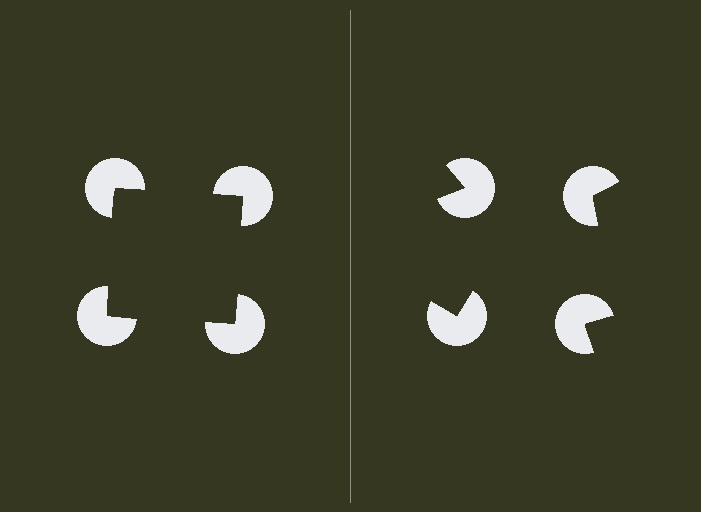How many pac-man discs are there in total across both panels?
8 — 4 on each side.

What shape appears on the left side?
An illusory square.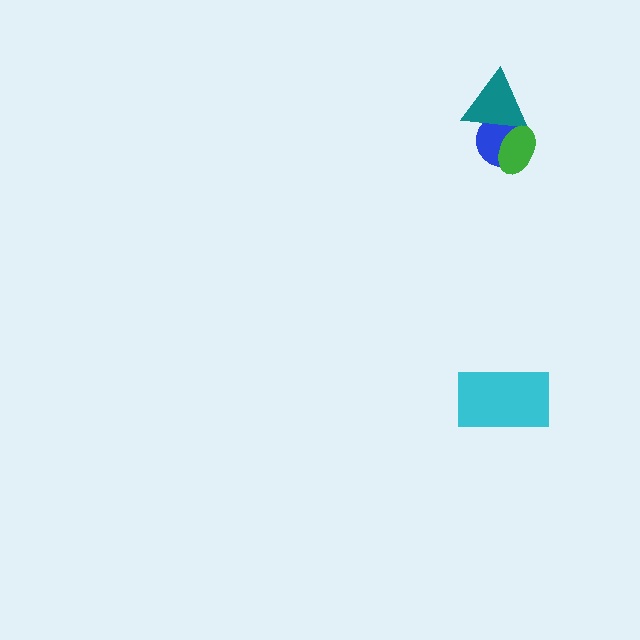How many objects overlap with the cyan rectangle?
0 objects overlap with the cyan rectangle.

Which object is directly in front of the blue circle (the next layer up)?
The teal triangle is directly in front of the blue circle.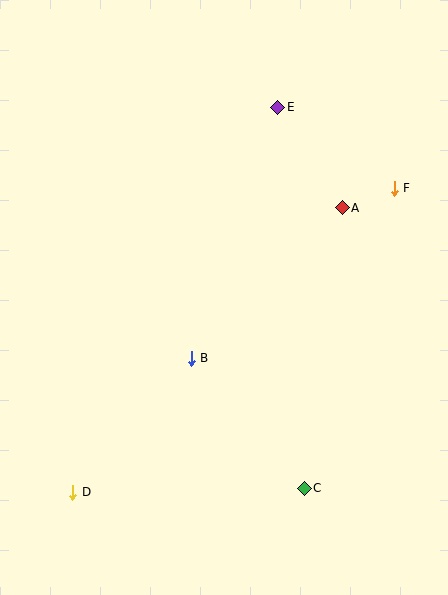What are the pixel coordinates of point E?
Point E is at (278, 107).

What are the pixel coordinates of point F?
Point F is at (394, 188).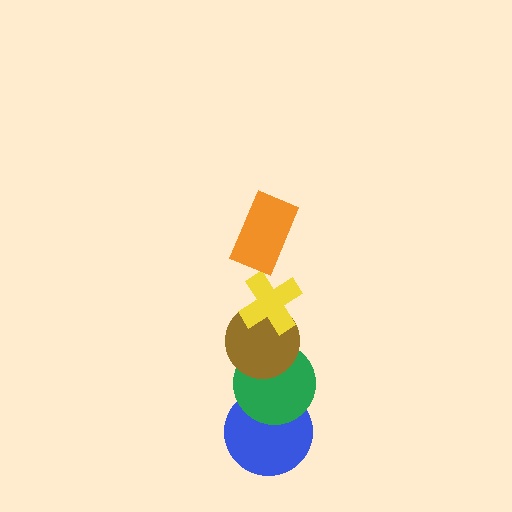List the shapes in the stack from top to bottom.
From top to bottom: the orange rectangle, the yellow cross, the brown circle, the green circle, the blue circle.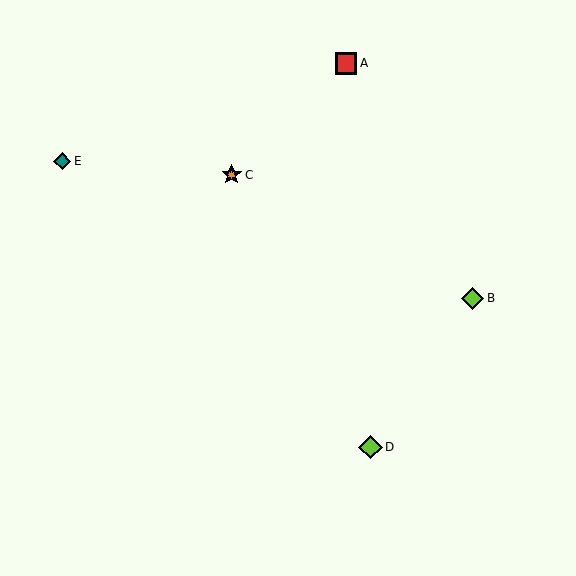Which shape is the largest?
The lime diamond (labeled D) is the largest.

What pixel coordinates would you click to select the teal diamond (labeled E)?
Click at (62, 161) to select the teal diamond E.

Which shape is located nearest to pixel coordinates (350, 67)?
The red square (labeled A) at (346, 63) is nearest to that location.